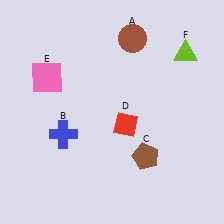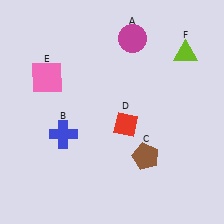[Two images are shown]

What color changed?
The circle (A) changed from brown in Image 1 to magenta in Image 2.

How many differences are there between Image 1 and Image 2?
There is 1 difference between the two images.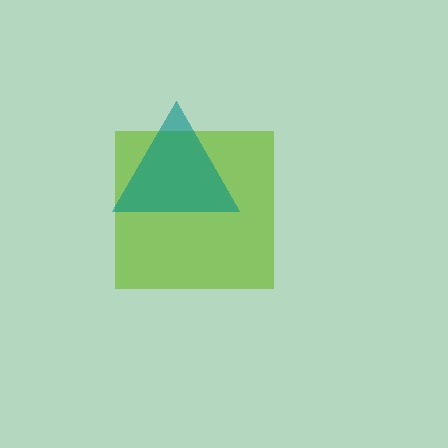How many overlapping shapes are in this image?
There are 2 overlapping shapes in the image.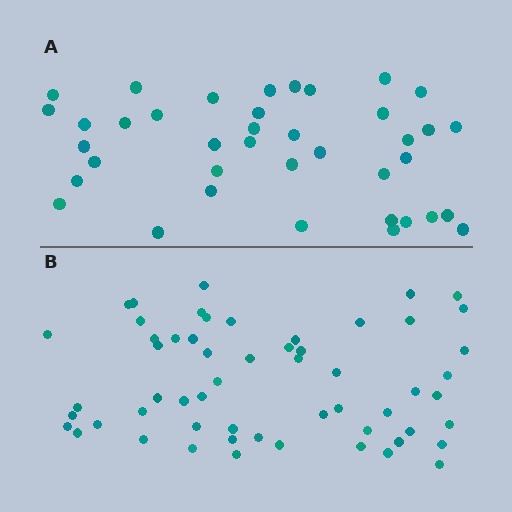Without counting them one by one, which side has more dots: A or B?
Region B (the bottom region) has more dots.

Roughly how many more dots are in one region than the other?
Region B has approximately 20 more dots than region A.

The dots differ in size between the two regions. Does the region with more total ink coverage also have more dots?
No. Region A has more total ink coverage because its dots are larger, but region B actually contains more individual dots. Total area can be misleading — the number of items is what matters here.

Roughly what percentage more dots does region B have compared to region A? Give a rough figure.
About 45% more.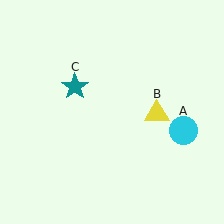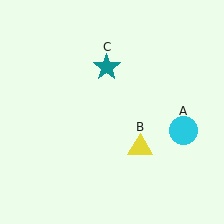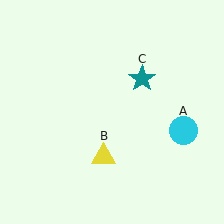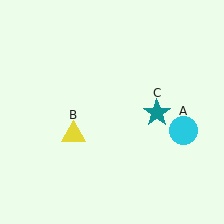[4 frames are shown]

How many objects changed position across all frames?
2 objects changed position: yellow triangle (object B), teal star (object C).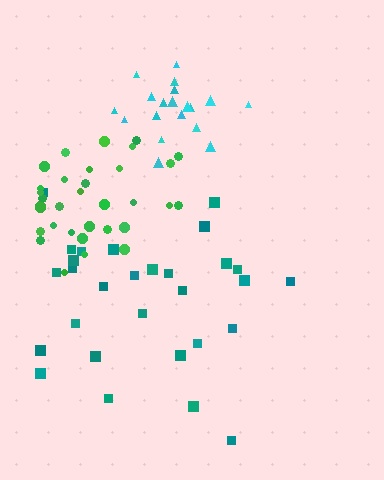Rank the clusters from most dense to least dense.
cyan, green, teal.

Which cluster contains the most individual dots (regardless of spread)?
Green (33).